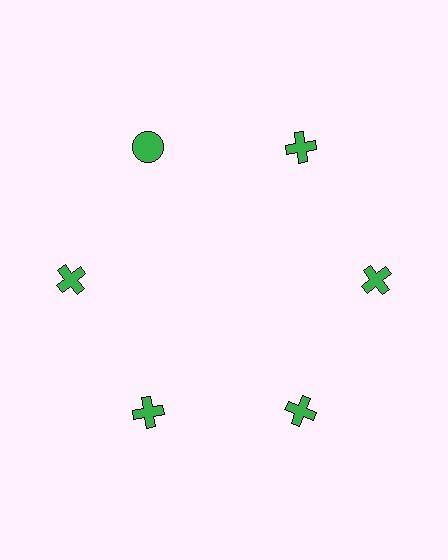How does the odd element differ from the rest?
It has a different shape: circle instead of cross.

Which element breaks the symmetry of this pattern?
The green circle at roughly the 11 o'clock position breaks the symmetry. All other shapes are green crosses.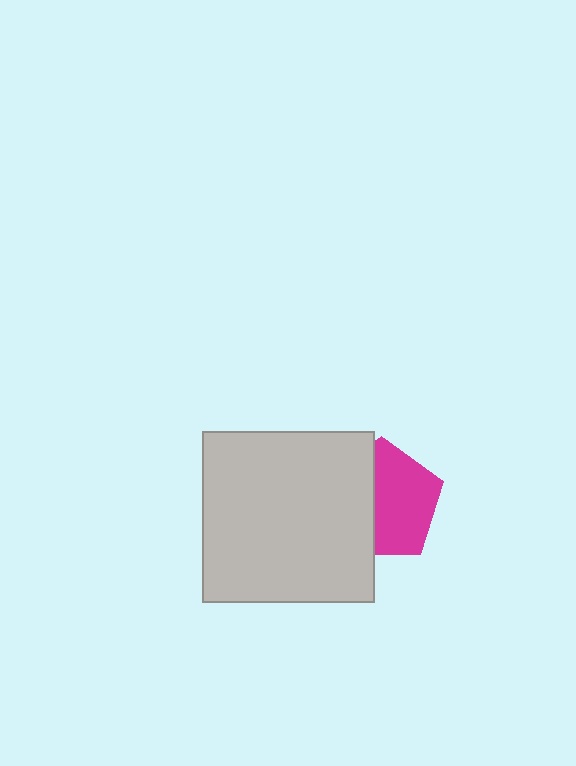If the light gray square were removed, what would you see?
You would see the complete magenta pentagon.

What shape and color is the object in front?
The object in front is a light gray square.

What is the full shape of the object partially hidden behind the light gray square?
The partially hidden object is a magenta pentagon.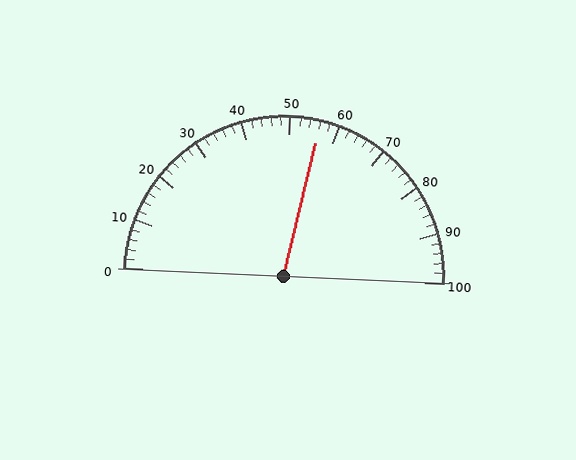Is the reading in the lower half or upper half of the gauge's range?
The reading is in the upper half of the range (0 to 100).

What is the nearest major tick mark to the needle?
The nearest major tick mark is 60.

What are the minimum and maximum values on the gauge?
The gauge ranges from 0 to 100.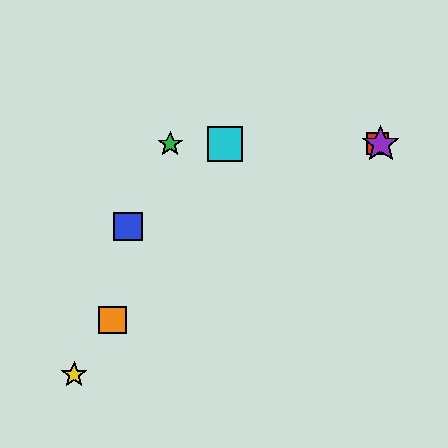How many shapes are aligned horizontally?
4 shapes (the red square, the green star, the purple star, the cyan square) are aligned horizontally.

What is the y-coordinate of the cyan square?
The cyan square is at y≈144.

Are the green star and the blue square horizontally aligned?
No, the green star is at y≈144 and the blue square is at y≈227.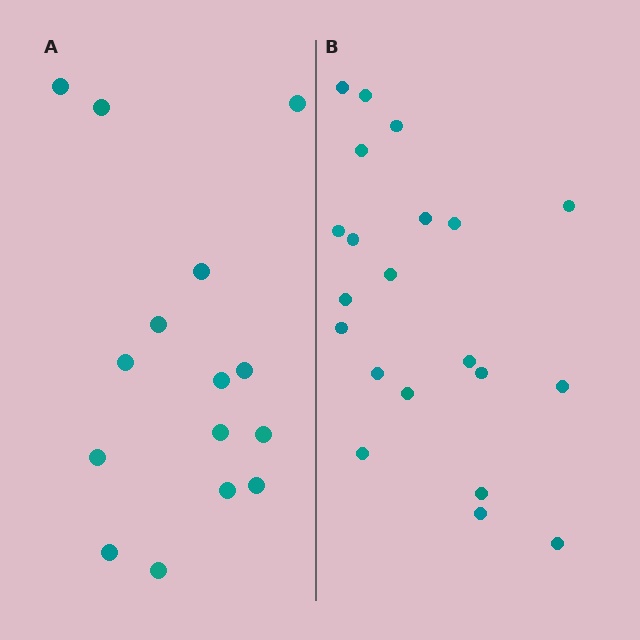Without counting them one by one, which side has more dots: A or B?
Region B (the right region) has more dots.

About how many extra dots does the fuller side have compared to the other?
Region B has about 6 more dots than region A.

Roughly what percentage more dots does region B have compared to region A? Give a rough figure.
About 40% more.